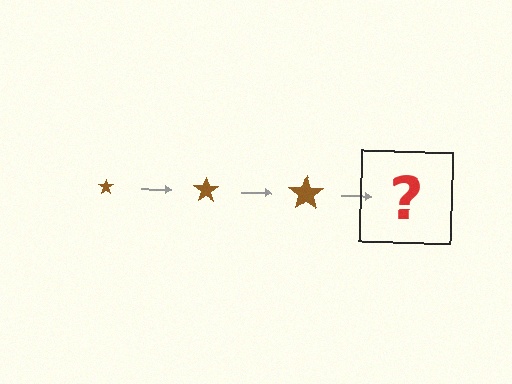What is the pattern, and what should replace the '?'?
The pattern is that the star gets progressively larger each step. The '?' should be a brown star, larger than the previous one.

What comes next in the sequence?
The next element should be a brown star, larger than the previous one.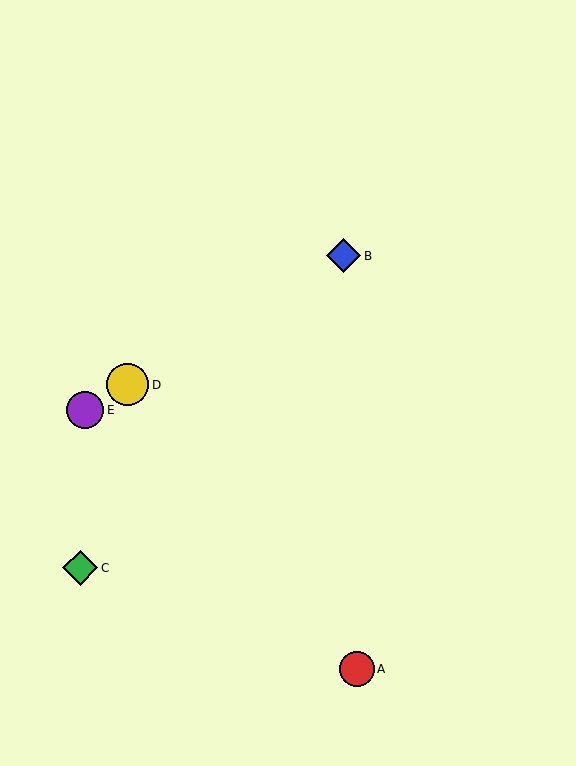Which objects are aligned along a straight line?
Objects B, D, E are aligned along a straight line.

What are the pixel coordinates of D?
Object D is at (128, 385).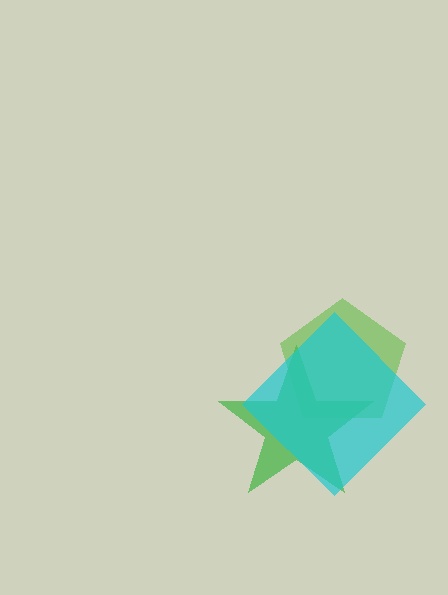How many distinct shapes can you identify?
There are 3 distinct shapes: a green star, a lime pentagon, a cyan diamond.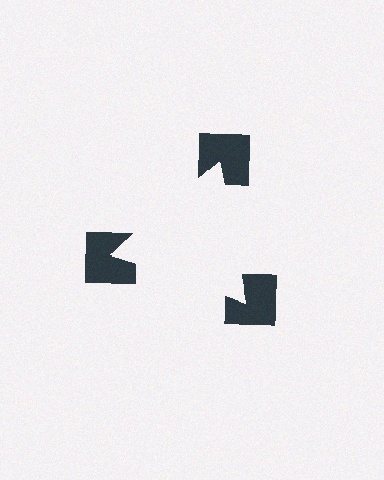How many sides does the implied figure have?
3 sides.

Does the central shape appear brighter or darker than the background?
It typically appears slightly brighter than the background, even though no actual brightness change is drawn.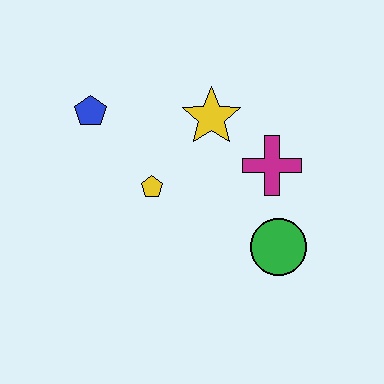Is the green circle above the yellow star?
No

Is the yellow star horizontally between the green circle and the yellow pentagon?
Yes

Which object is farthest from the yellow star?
The green circle is farthest from the yellow star.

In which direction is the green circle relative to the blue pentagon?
The green circle is to the right of the blue pentagon.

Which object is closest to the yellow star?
The magenta cross is closest to the yellow star.